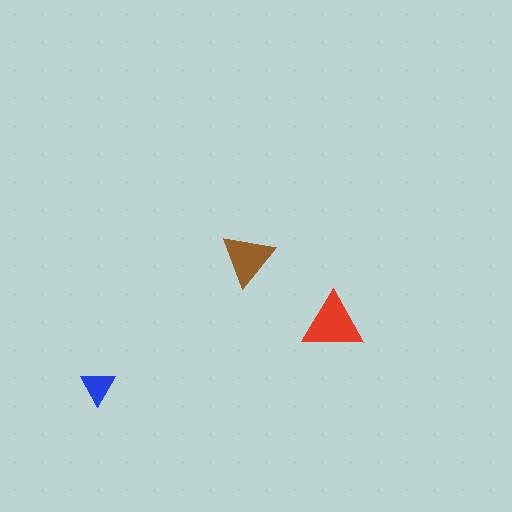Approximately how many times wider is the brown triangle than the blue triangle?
About 1.5 times wider.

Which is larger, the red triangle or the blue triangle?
The red one.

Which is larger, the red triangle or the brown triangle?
The red one.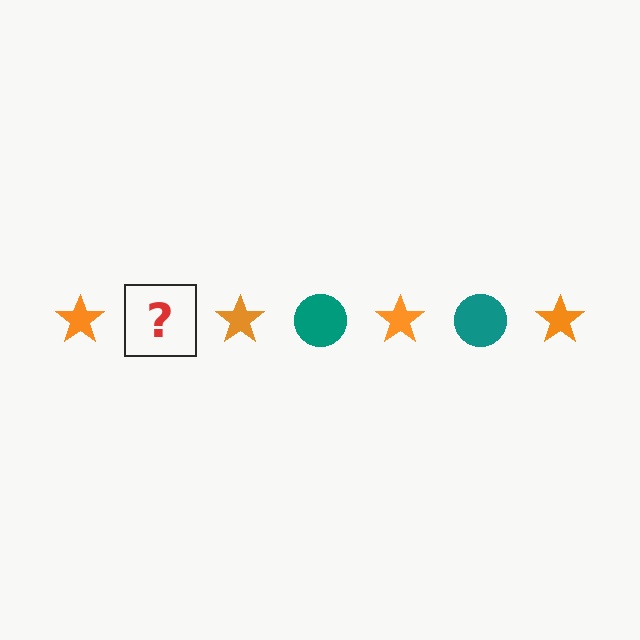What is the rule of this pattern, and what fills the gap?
The rule is that the pattern alternates between orange star and teal circle. The gap should be filled with a teal circle.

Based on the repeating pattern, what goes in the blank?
The blank should be a teal circle.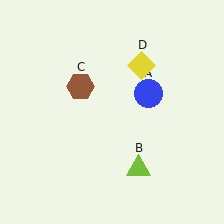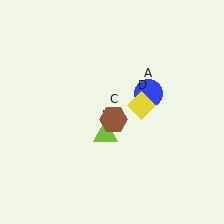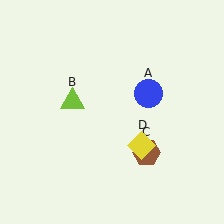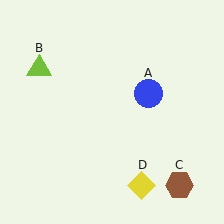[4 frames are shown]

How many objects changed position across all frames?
3 objects changed position: lime triangle (object B), brown hexagon (object C), yellow diamond (object D).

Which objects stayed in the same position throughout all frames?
Blue circle (object A) remained stationary.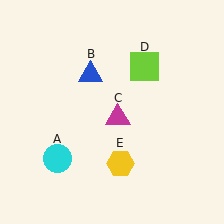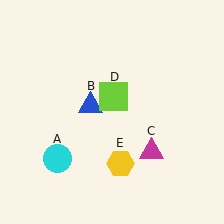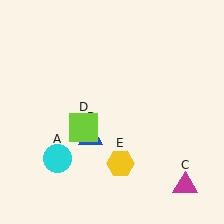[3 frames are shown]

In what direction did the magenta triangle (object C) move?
The magenta triangle (object C) moved down and to the right.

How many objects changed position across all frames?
3 objects changed position: blue triangle (object B), magenta triangle (object C), lime square (object D).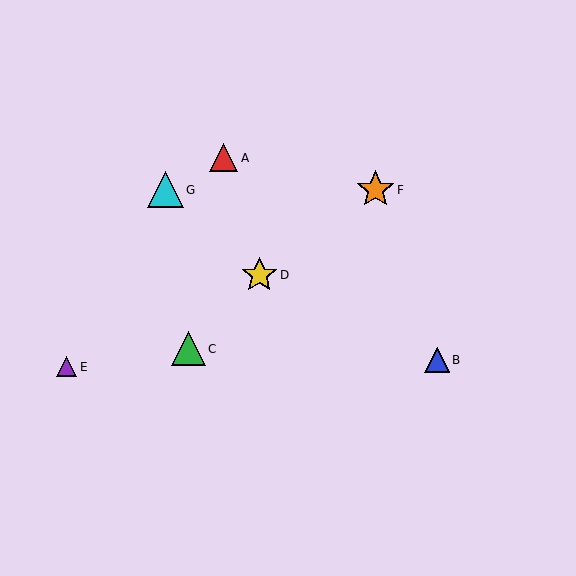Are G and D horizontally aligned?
No, G is at y≈190 and D is at y≈275.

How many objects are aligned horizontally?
2 objects (F, G) are aligned horizontally.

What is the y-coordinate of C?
Object C is at y≈349.